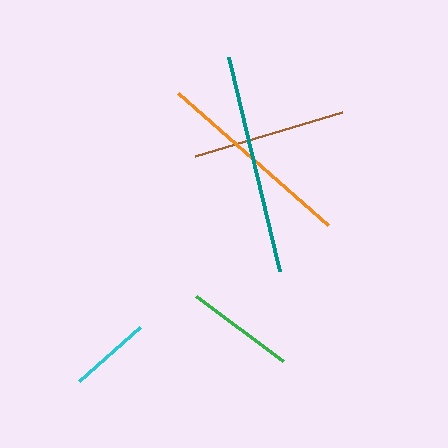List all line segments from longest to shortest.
From longest to shortest: teal, orange, brown, green, cyan.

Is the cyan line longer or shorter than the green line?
The green line is longer than the cyan line.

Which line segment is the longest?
The teal line is the longest at approximately 220 pixels.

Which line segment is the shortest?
The cyan line is the shortest at approximately 82 pixels.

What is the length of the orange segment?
The orange segment is approximately 200 pixels long.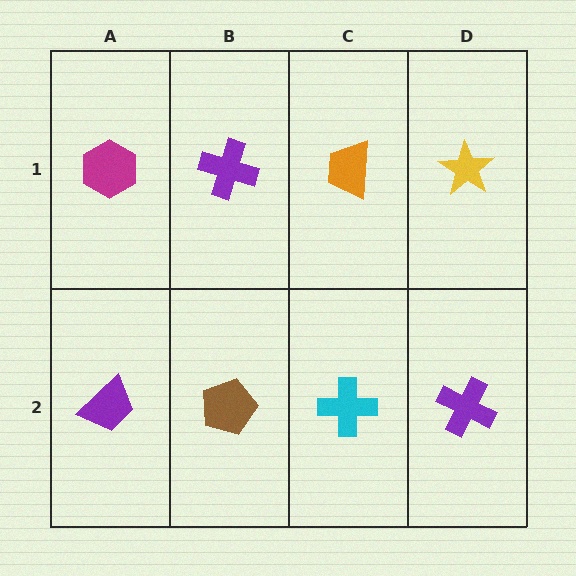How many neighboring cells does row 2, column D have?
2.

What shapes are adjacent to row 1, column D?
A purple cross (row 2, column D), an orange trapezoid (row 1, column C).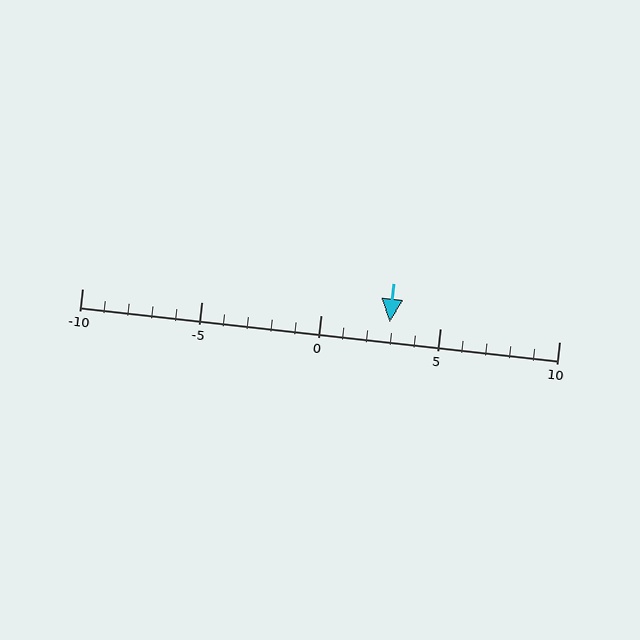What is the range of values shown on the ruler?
The ruler shows values from -10 to 10.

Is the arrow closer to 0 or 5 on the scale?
The arrow is closer to 5.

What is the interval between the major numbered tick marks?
The major tick marks are spaced 5 units apart.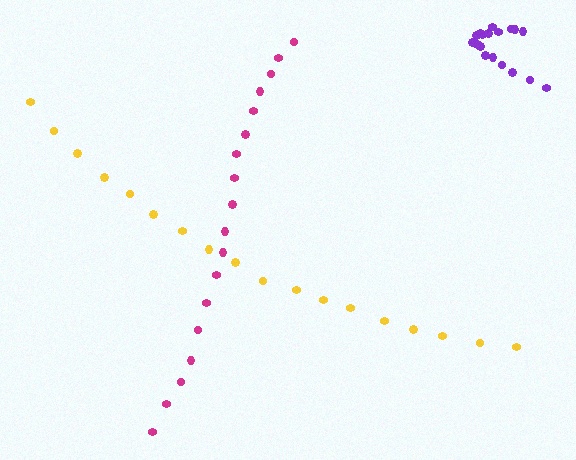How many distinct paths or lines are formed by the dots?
There are 3 distinct paths.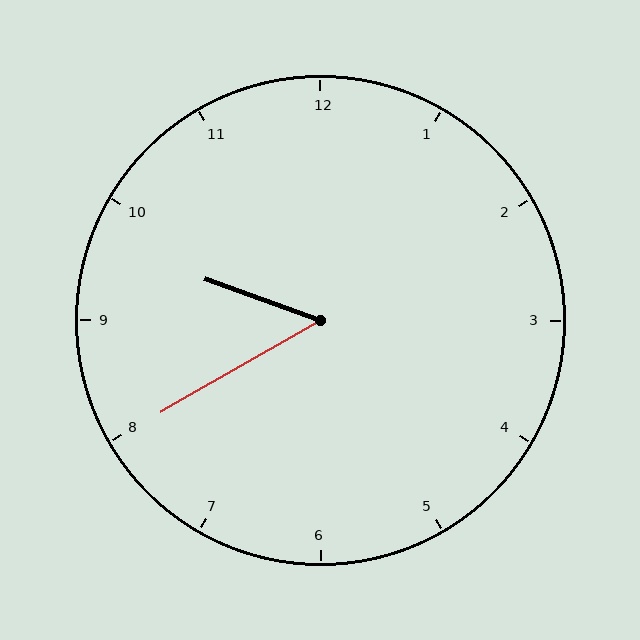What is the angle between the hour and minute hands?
Approximately 50 degrees.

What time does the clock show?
9:40.